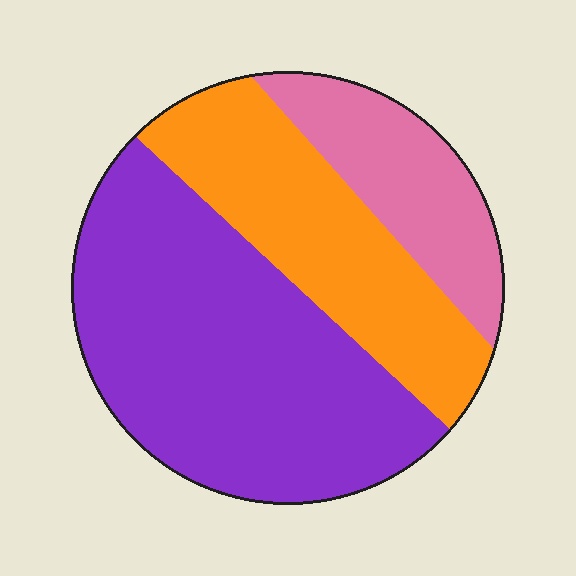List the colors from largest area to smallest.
From largest to smallest: purple, orange, pink.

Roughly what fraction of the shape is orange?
Orange covers roughly 30% of the shape.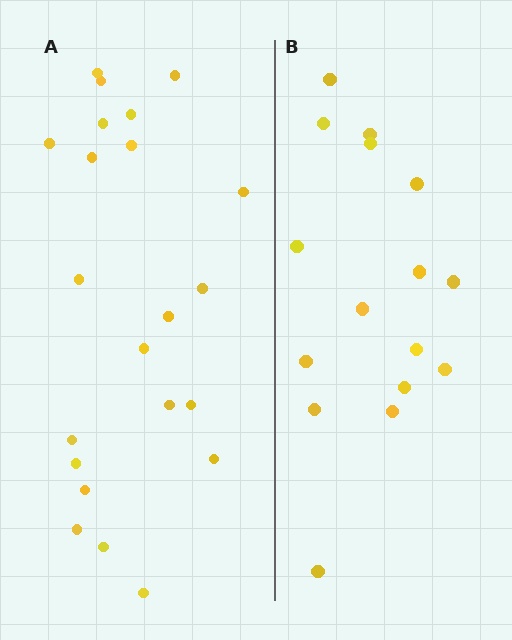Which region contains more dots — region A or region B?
Region A (the left region) has more dots.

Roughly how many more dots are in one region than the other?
Region A has about 6 more dots than region B.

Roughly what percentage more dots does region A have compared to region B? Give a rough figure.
About 40% more.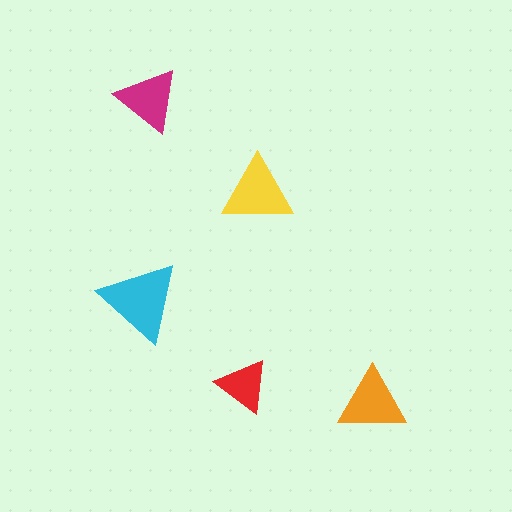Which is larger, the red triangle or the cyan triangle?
The cyan one.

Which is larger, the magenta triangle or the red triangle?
The magenta one.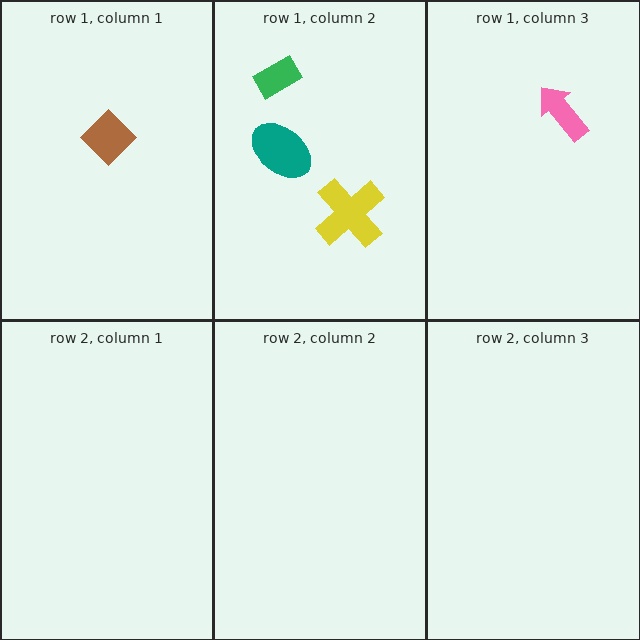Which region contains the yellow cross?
The row 1, column 2 region.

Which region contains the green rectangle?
The row 1, column 2 region.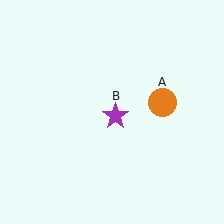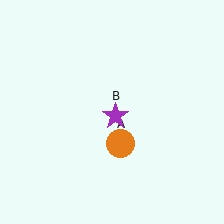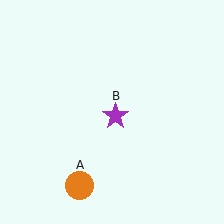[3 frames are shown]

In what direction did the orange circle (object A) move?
The orange circle (object A) moved down and to the left.